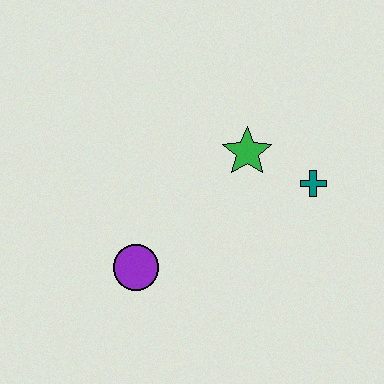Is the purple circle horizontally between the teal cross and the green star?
No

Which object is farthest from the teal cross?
The purple circle is farthest from the teal cross.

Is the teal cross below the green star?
Yes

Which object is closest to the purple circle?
The green star is closest to the purple circle.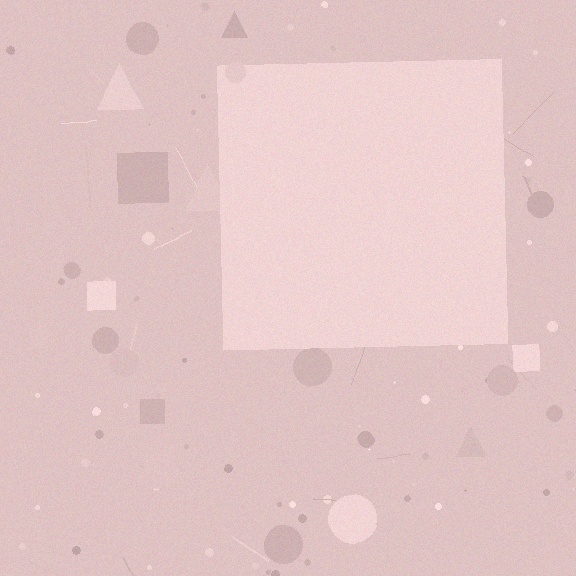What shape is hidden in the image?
A square is hidden in the image.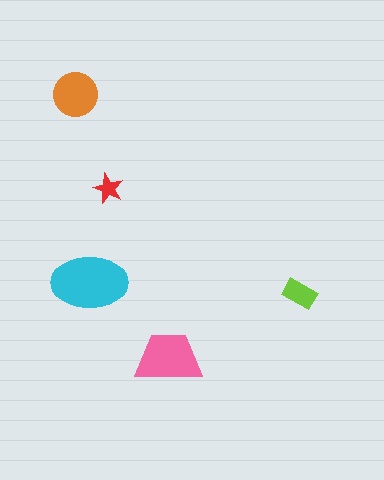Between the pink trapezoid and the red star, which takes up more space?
The pink trapezoid.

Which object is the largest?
The cyan ellipse.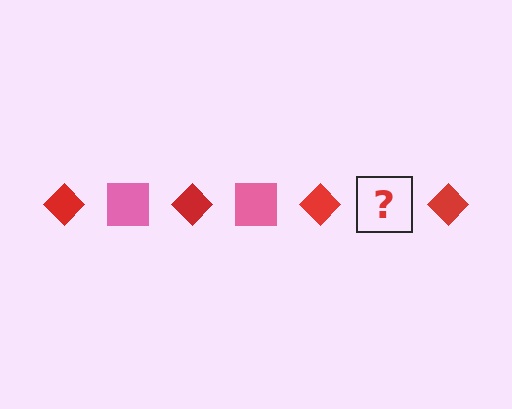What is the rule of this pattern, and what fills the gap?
The rule is that the pattern alternates between red diamond and pink square. The gap should be filled with a pink square.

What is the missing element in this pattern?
The missing element is a pink square.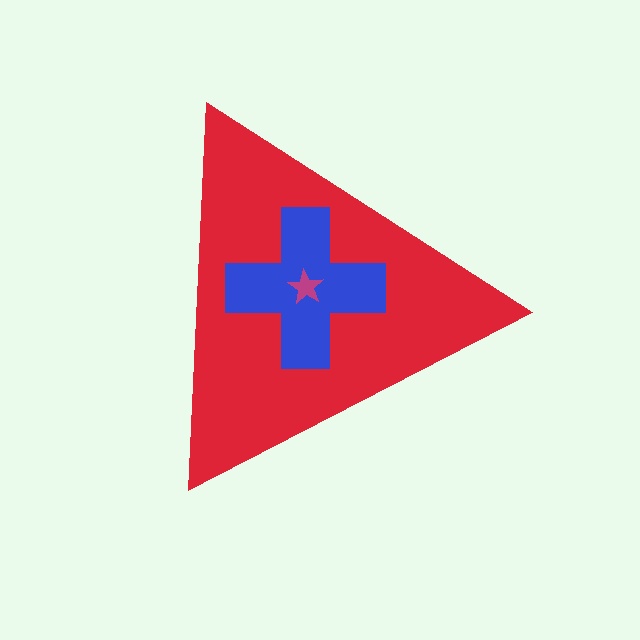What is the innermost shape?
The magenta star.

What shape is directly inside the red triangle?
The blue cross.